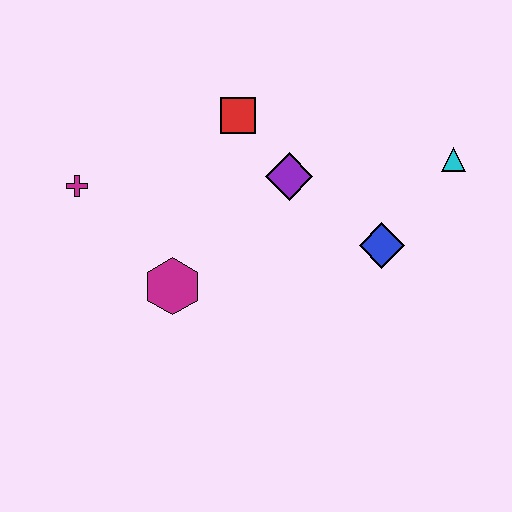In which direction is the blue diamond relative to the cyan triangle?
The blue diamond is below the cyan triangle.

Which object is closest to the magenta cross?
The magenta hexagon is closest to the magenta cross.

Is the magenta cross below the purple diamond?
Yes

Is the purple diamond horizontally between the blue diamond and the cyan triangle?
No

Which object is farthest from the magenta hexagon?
The cyan triangle is farthest from the magenta hexagon.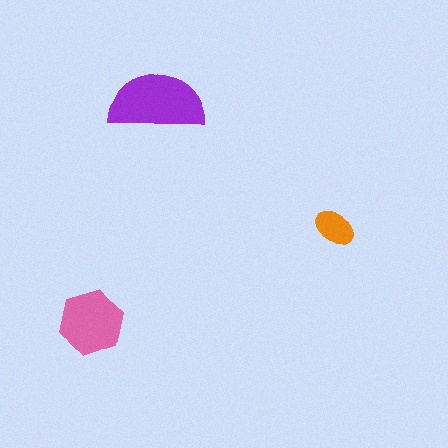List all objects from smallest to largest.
The orange ellipse, the pink hexagon, the purple semicircle.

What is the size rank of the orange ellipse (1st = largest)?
3rd.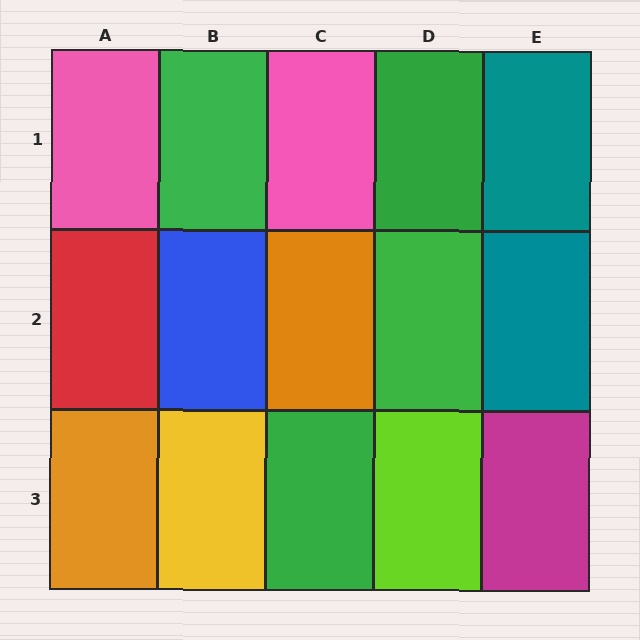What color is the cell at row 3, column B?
Yellow.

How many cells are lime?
1 cell is lime.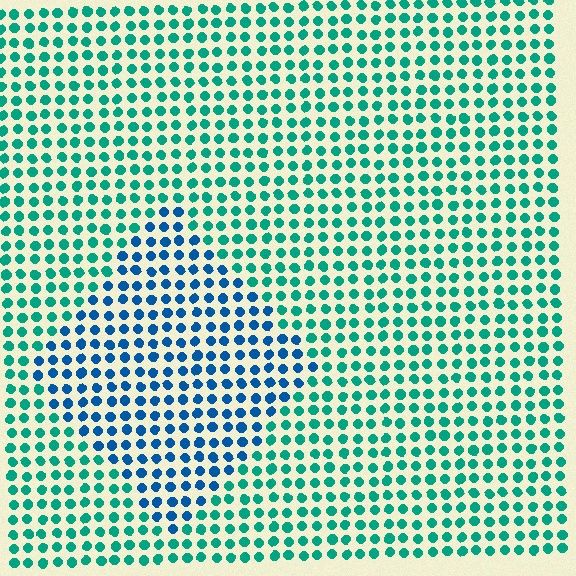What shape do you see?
I see a diamond.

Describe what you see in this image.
The image is filled with small teal elements in a uniform arrangement. A diamond-shaped region is visible where the elements are tinted to a slightly different hue, forming a subtle color boundary.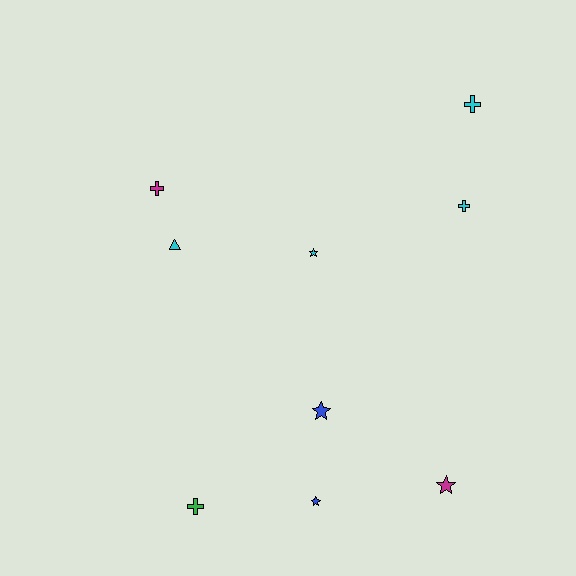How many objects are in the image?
There are 9 objects.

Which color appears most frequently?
Cyan, with 4 objects.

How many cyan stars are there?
There is 1 cyan star.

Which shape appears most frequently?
Cross, with 4 objects.